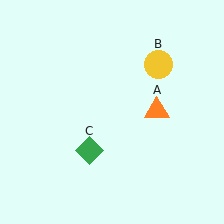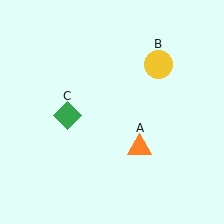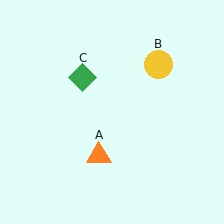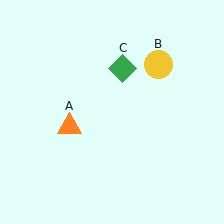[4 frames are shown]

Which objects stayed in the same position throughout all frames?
Yellow circle (object B) remained stationary.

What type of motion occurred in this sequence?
The orange triangle (object A), green diamond (object C) rotated clockwise around the center of the scene.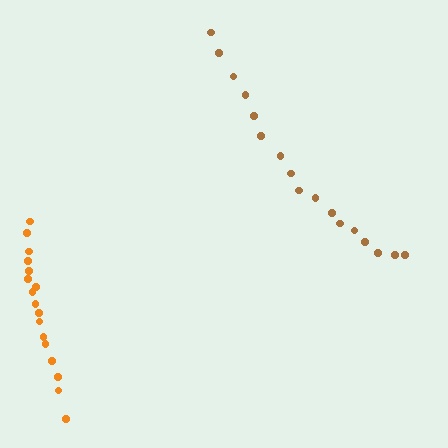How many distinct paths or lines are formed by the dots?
There are 2 distinct paths.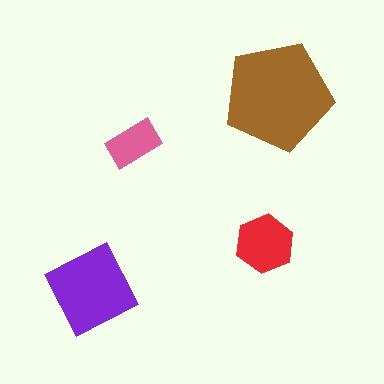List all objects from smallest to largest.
The pink rectangle, the red hexagon, the purple diamond, the brown pentagon.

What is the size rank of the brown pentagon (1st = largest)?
1st.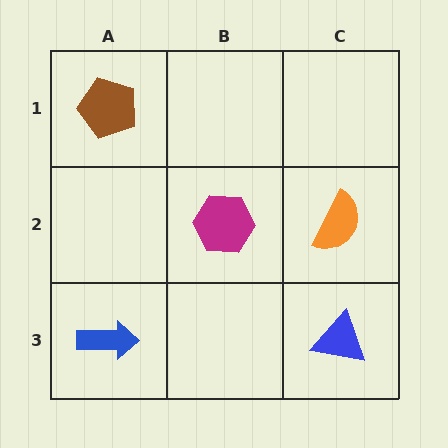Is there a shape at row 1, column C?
No, that cell is empty.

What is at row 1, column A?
A brown pentagon.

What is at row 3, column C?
A blue triangle.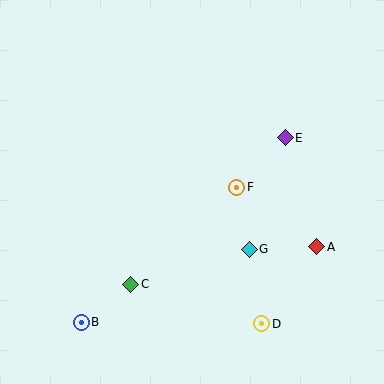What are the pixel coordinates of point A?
Point A is at (317, 247).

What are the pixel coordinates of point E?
Point E is at (285, 138).